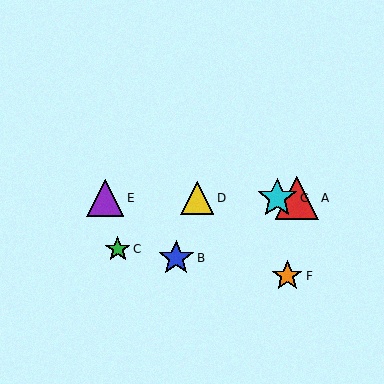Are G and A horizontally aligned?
Yes, both are at y≈198.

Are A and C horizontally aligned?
No, A is at y≈198 and C is at y≈249.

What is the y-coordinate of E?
Object E is at y≈198.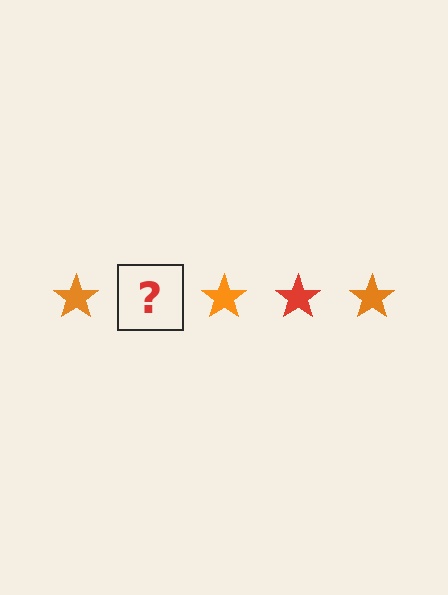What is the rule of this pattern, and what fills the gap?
The rule is that the pattern cycles through orange, red stars. The gap should be filled with a red star.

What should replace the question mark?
The question mark should be replaced with a red star.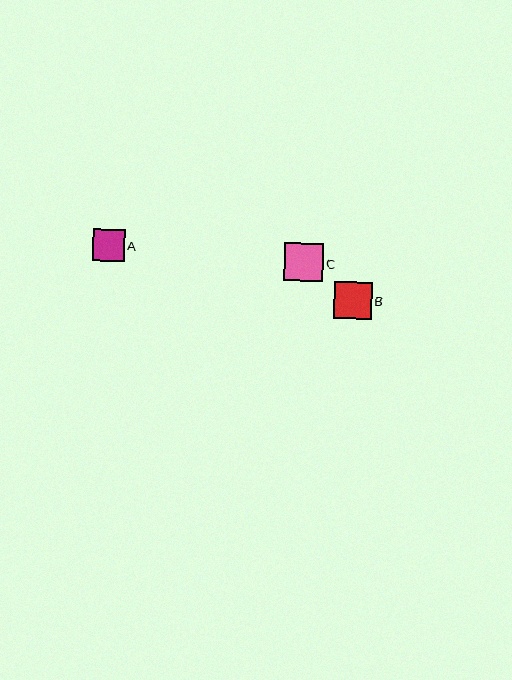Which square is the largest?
Square C is the largest with a size of approximately 39 pixels.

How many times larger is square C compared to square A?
Square C is approximately 1.2 times the size of square A.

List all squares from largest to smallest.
From largest to smallest: C, B, A.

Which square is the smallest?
Square A is the smallest with a size of approximately 32 pixels.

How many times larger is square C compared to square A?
Square C is approximately 1.2 times the size of square A.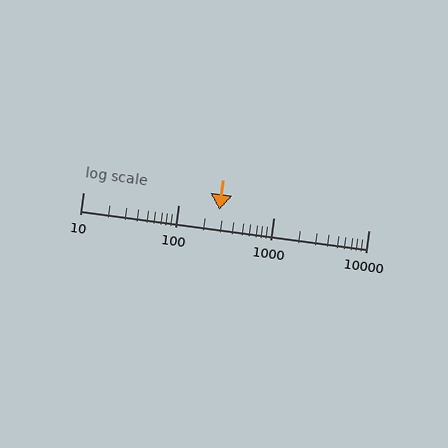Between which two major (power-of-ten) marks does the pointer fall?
The pointer is between 100 and 1000.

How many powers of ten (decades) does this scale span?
The scale spans 3 decades, from 10 to 10000.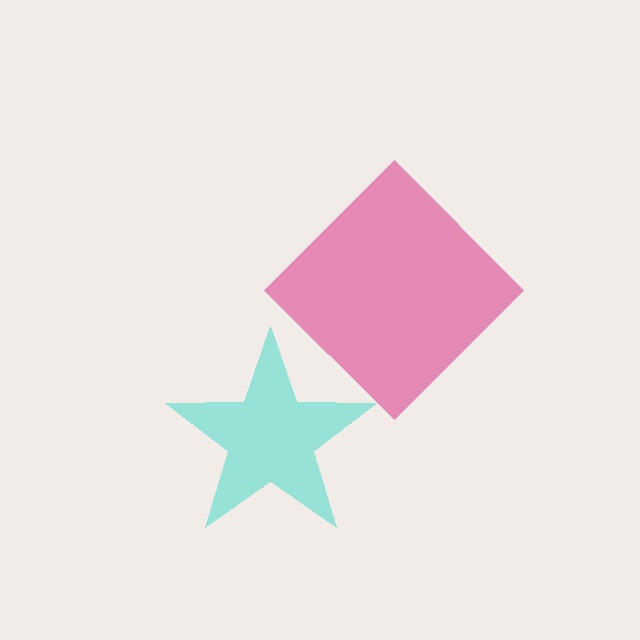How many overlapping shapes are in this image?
There are 2 overlapping shapes in the image.